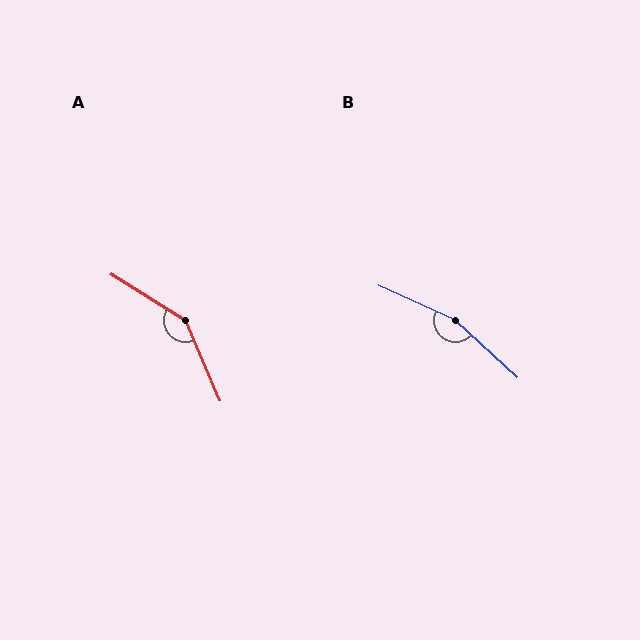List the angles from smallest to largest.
A (145°), B (162°).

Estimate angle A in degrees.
Approximately 145 degrees.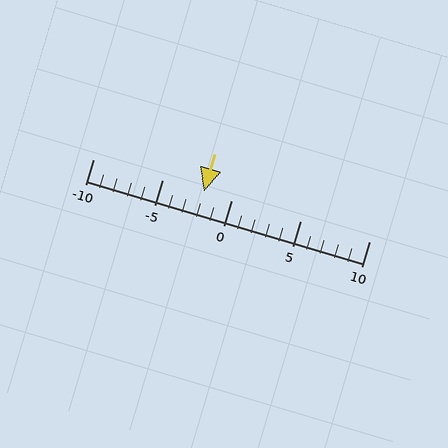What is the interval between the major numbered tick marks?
The major tick marks are spaced 5 units apart.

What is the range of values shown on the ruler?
The ruler shows values from -10 to 10.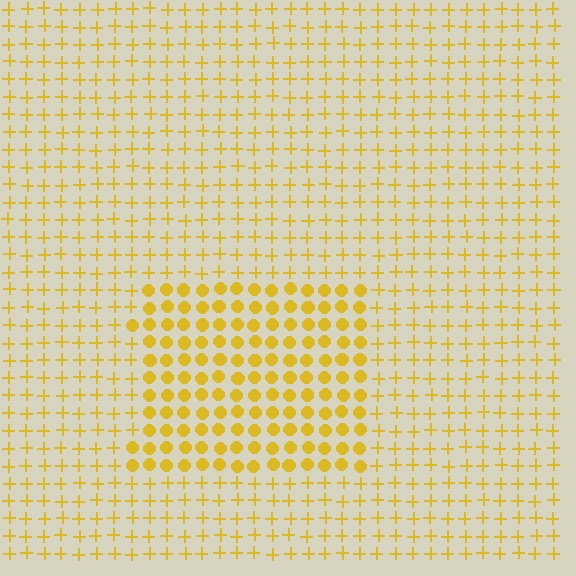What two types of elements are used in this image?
The image uses circles inside the rectangle region and plus signs outside it.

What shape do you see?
I see a rectangle.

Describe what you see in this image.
The image is filled with small yellow elements arranged in a uniform grid. A rectangle-shaped region contains circles, while the surrounding area contains plus signs. The boundary is defined purely by the change in element shape.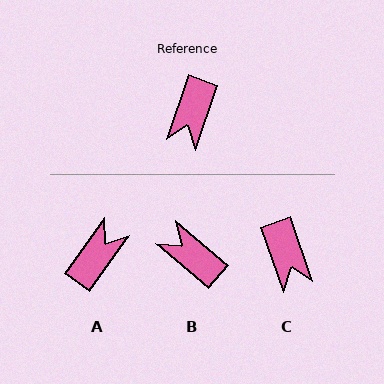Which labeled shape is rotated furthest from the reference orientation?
A, about 163 degrees away.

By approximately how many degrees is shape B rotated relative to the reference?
Approximately 111 degrees clockwise.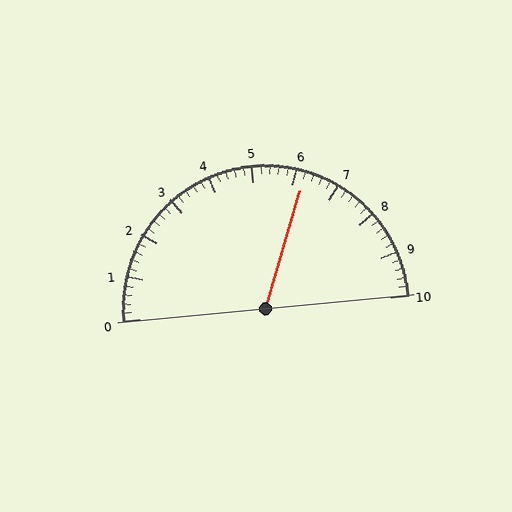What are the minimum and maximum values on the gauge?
The gauge ranges from 0 to 10.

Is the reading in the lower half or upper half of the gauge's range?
The reading is in the upper half of the range (0 to 10).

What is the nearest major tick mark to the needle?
The nearest major tick mark is 6.